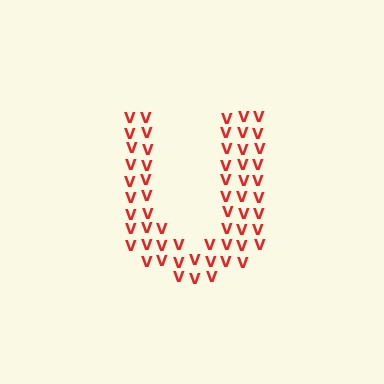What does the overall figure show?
The overall figure shows the letter U.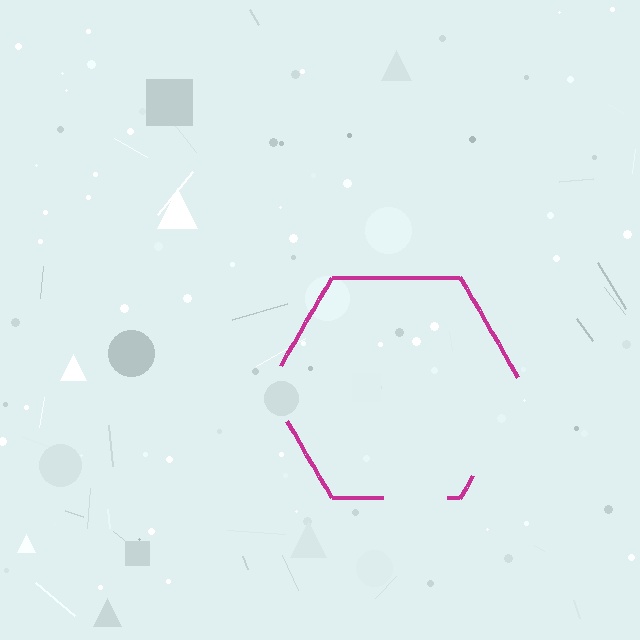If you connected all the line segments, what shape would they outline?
They would outline a hexagon.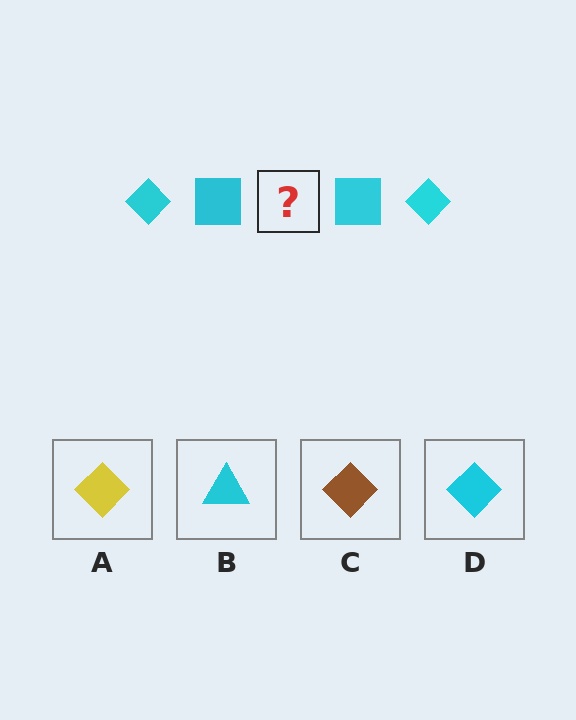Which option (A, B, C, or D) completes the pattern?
D.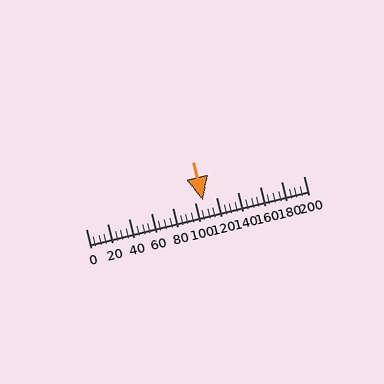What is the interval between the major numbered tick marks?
The major tick marks are spaced 20 units apart.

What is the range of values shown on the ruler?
The ruler shows values from 0 to 200.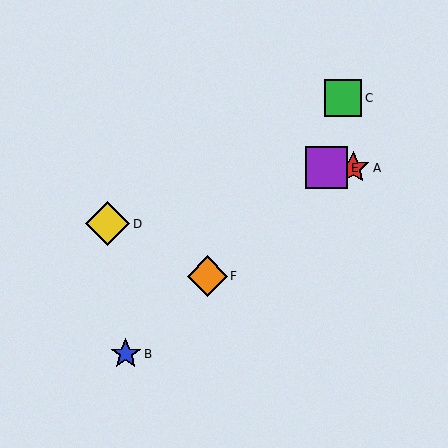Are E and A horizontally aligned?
Yes, both are at y≈168.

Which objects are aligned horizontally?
Objects A, E are aligned horizontally.